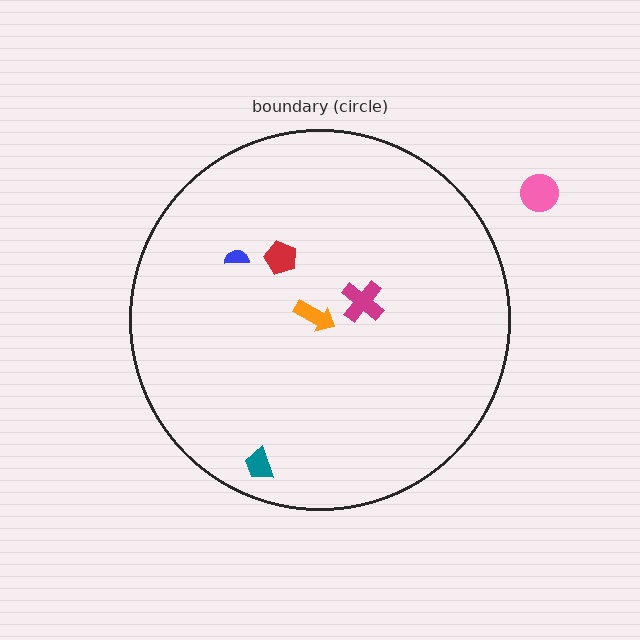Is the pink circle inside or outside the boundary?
Outside.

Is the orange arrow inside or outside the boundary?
Inside.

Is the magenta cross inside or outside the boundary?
Inside.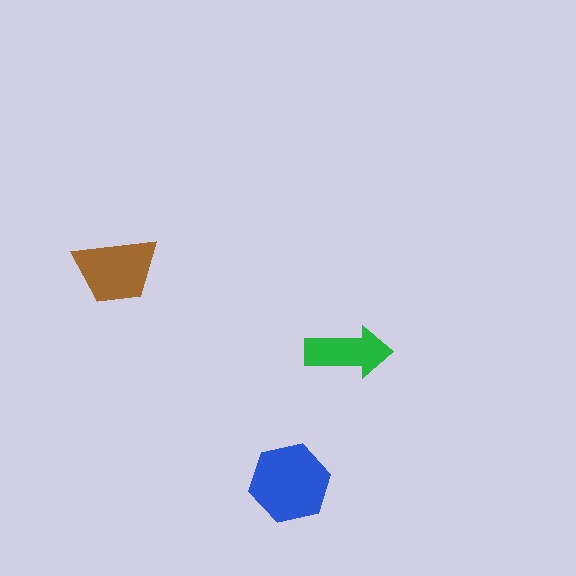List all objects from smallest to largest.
The green arrow, the brown trapezoid, the blue hexagon.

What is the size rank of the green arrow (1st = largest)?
3rd.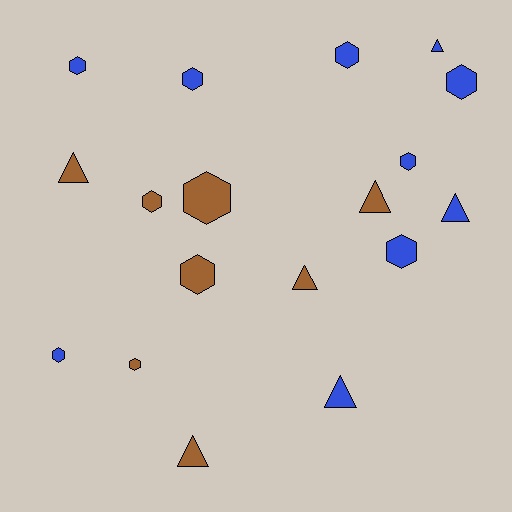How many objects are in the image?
There are 18 objects.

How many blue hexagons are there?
There are 7 blue hexagons.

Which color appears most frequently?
Blue, with 10 objects.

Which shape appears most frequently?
Hexagon, with 11 objects.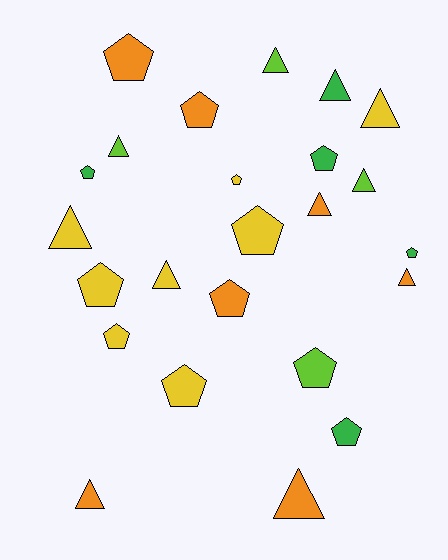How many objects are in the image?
There are 24 objects.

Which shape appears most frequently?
Pentagon, with 13 objects.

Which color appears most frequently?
Yellow, with 8 objects.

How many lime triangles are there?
There are 3 lime triangles.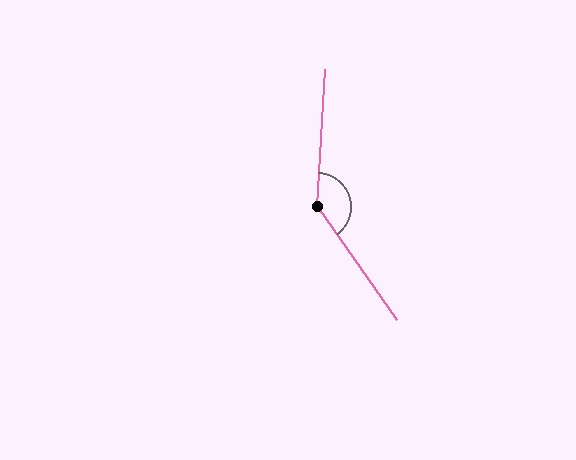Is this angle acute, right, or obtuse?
It is obtuse.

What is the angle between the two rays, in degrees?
Approximately 141 degrees.